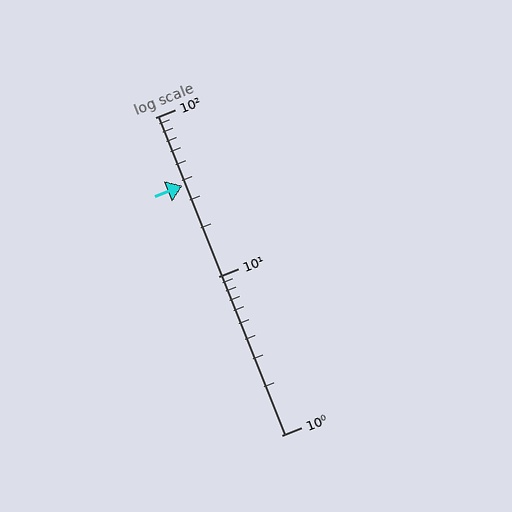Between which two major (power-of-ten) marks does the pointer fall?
The pointer is between 10 and 100.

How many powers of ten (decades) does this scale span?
The scale spans 2 decades, from 1 to 100.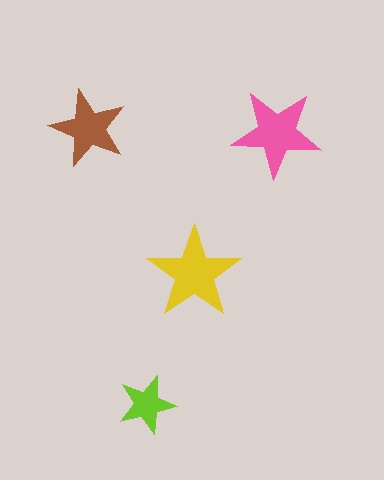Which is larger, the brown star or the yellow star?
The yellow one.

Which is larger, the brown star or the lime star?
The brown one.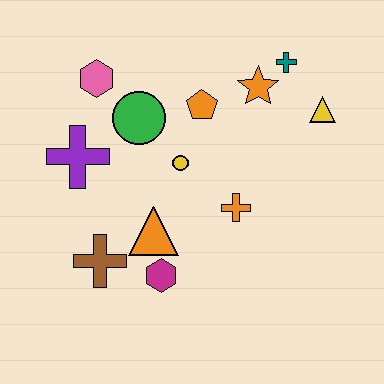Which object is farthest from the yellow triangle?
The brown cross is farthest from the yellow triangle.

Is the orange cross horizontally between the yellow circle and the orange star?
Yes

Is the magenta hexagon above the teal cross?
No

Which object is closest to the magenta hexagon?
The orange triangle is closest to the magenta hexagon.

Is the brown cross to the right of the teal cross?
No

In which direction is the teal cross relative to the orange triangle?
The teal cross is above the orange triangle.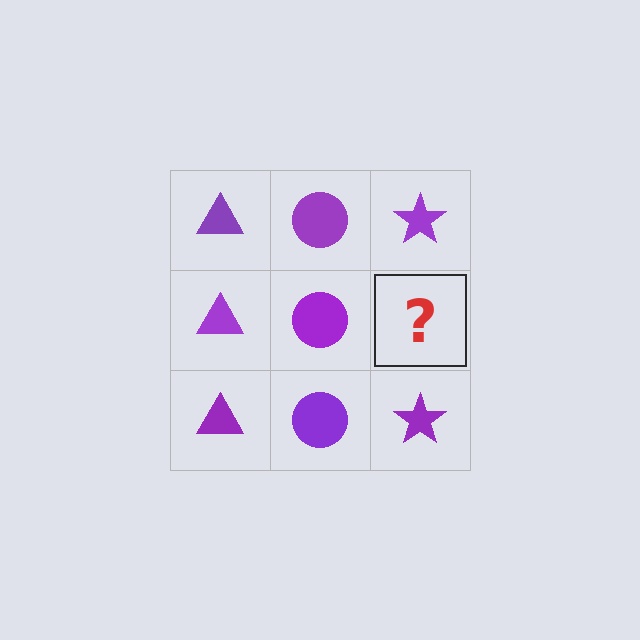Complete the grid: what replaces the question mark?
The question mark should be replaced with a purple star.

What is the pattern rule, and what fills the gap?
The rule is that each column has a consistent shape. The gap should be filled with a purple star.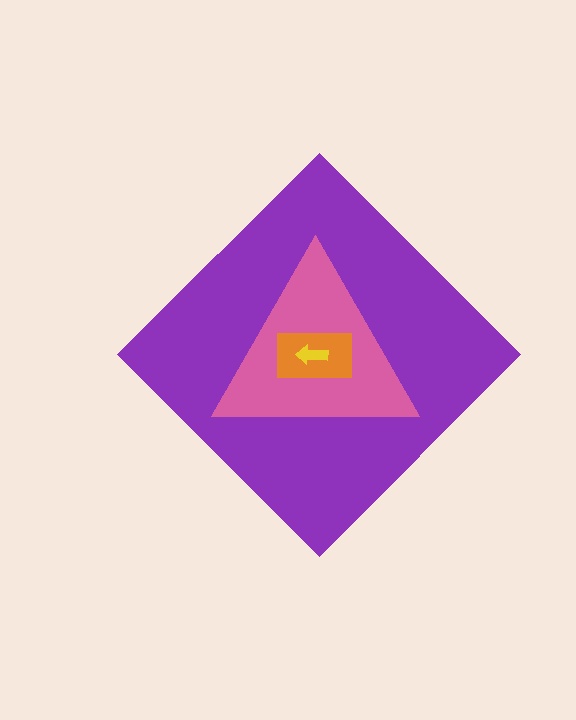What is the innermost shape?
The yellow arrow.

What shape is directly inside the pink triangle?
The orange rectangle.